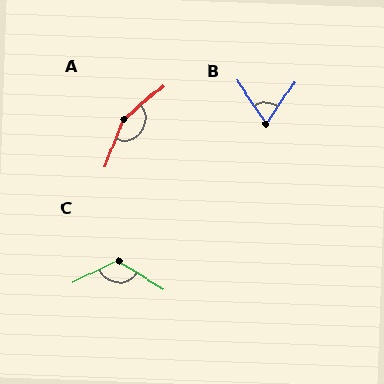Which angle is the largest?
A, at approximately 152 degrees.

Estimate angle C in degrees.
Approximately 121 degrees.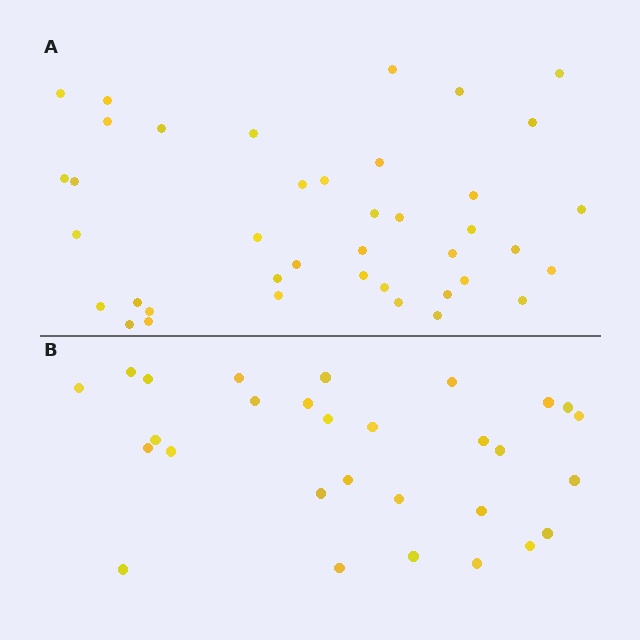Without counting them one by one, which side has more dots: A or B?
Region A (the top region) has more dots.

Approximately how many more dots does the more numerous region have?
Region A has roughly 12 or so more dots than region B.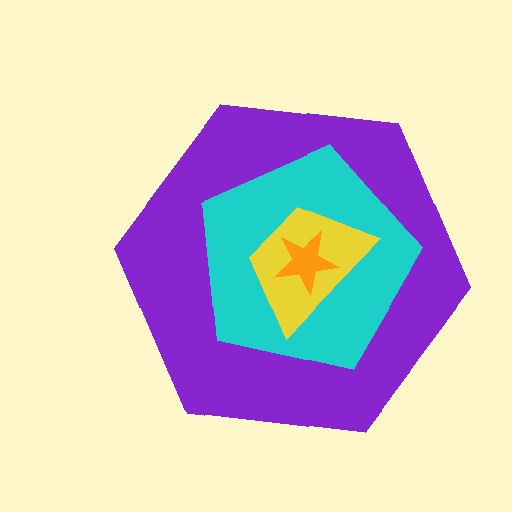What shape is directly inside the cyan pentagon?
The yellow trapezoid.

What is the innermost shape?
The orange star.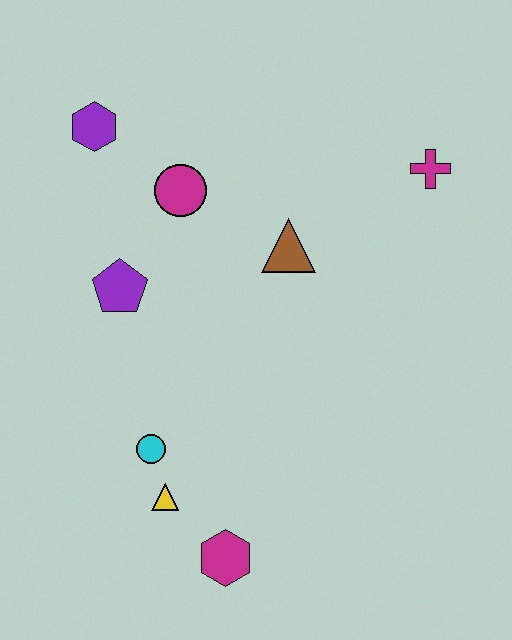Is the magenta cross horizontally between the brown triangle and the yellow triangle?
No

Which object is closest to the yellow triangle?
The cyan circle is closest to the yellow triangle.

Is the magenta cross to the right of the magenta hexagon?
Yes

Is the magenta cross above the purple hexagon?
No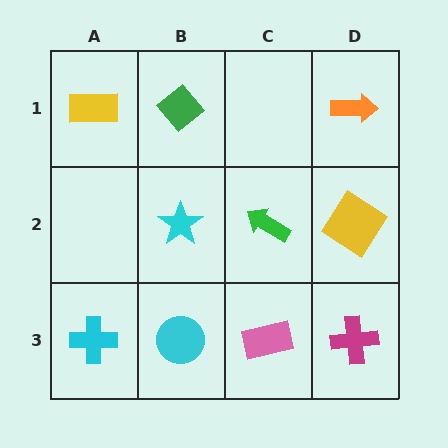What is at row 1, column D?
An orange arrow.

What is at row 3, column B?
A cyan circle.